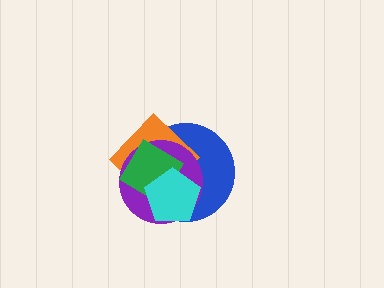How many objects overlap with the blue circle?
4 objects overlap with the blue circle.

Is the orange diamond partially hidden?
Yes, it is partially covered by another shape.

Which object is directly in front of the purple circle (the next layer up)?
The green diamond is directly in front of the purple circle.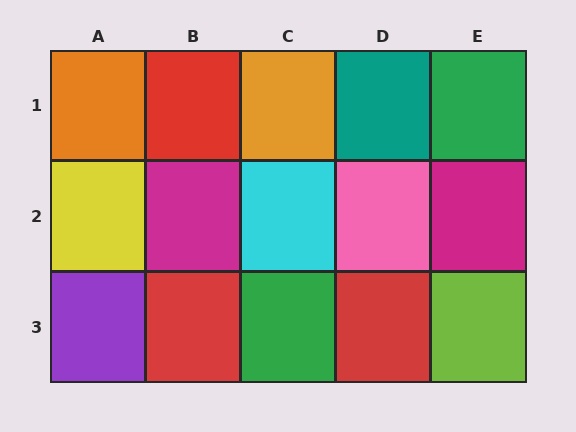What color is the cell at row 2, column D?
Pink.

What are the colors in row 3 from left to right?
Purple, red, green, red, lime.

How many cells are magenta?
2 cells are magenta.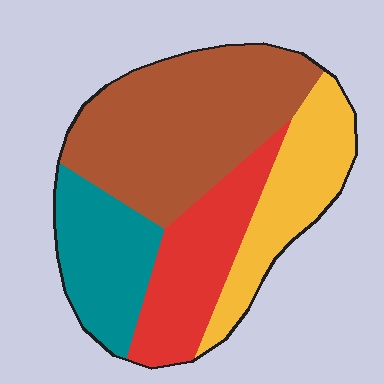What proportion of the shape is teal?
Teal covers about 20% of the shape.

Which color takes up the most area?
Brown, at roughly 40%.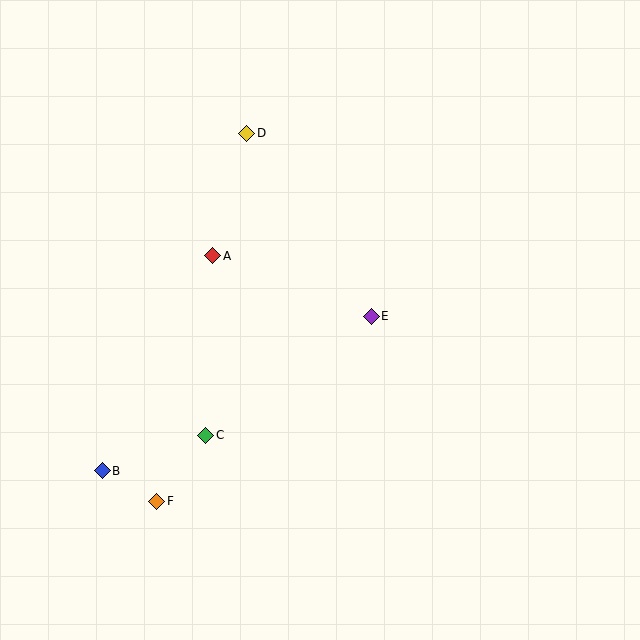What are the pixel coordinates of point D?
Point D is at (247, 133).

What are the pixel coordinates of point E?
Point E is at (371, 316).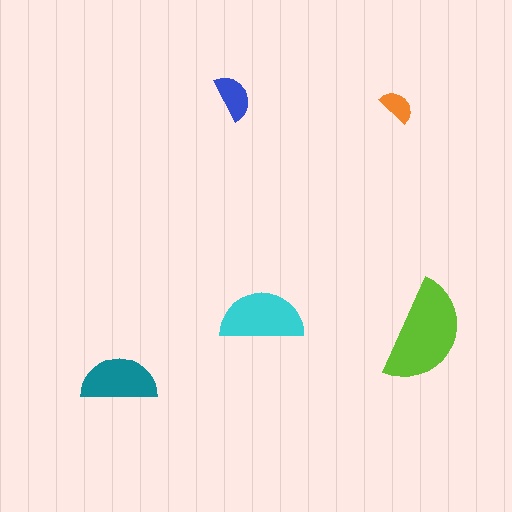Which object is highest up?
The blue semicircle is topmost.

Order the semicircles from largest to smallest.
the lime one, the cyan one, the teal one, the blue one, the orange one.